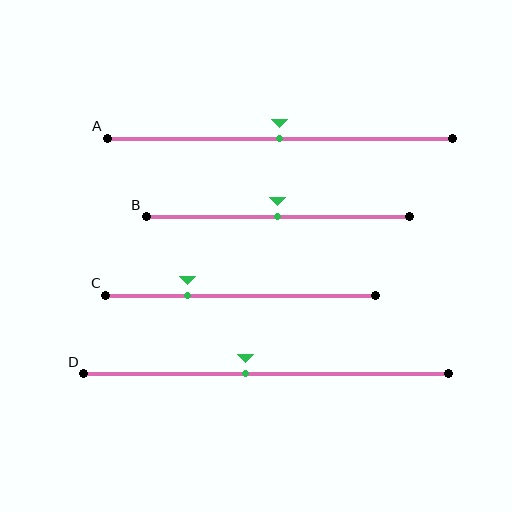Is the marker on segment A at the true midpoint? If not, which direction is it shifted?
Yes, the marker on segment A is at the true midpoint.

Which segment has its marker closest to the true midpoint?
Segment A has its marker closest to the true midpoint.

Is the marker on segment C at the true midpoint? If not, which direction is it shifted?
No, the marker on segment C is shifted to the left by about 20% of the segment length.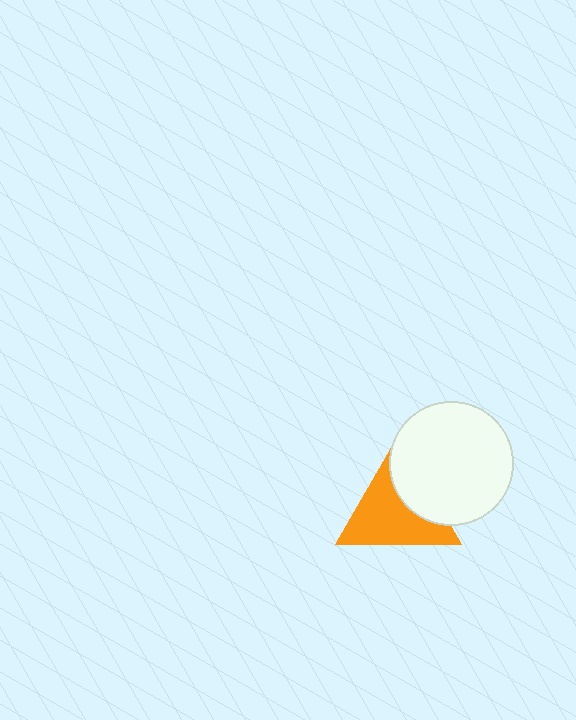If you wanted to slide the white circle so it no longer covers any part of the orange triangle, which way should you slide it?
Slide it right — that is the most direct way to separate the two shapes.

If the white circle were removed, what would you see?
You would see the complete orange triangle.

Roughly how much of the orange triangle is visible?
Most of it is visible (roughly 67%).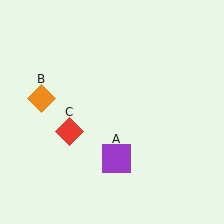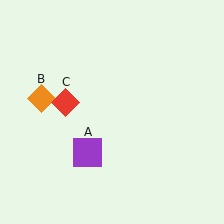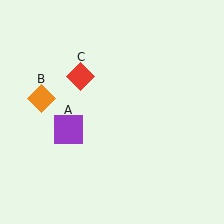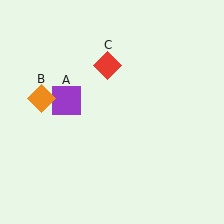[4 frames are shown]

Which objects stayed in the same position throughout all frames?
Orange diamond (object B) remained stationary.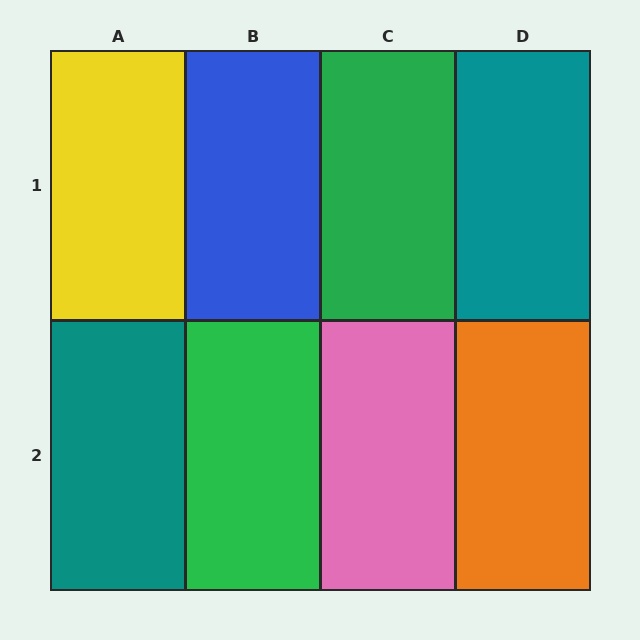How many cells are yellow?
1 cell is yellow.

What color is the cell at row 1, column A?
Yellow.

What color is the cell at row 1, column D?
Teal.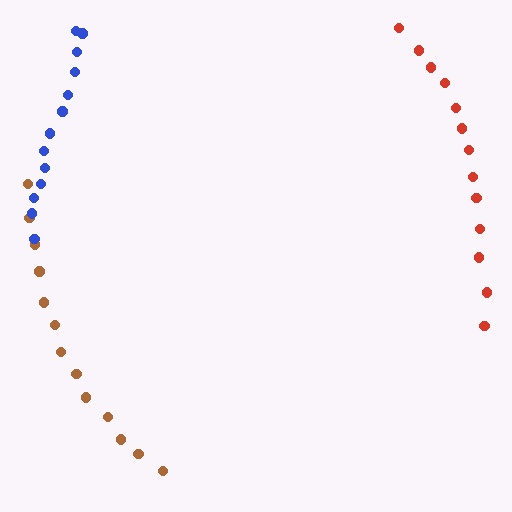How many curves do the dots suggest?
There are 3 distinct paths.